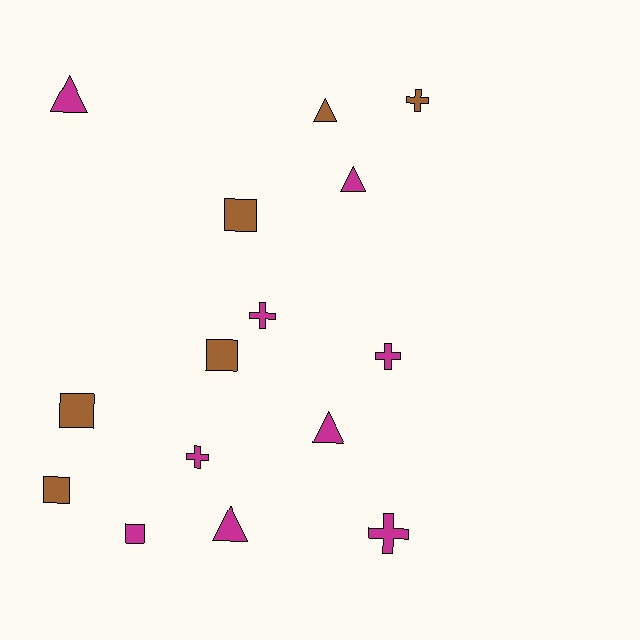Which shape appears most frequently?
Triangle, with 5 objects.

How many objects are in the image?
There are 15 objects.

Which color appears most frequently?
Magenta, with 9 objects.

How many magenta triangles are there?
There are 4 magenta triangles.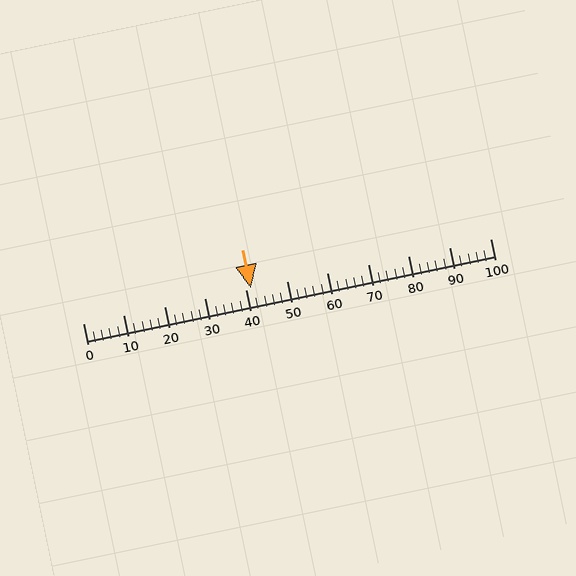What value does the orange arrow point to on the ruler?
The orange arrow points to approximately 41.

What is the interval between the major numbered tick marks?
The major tick marks are spaced 10 units apart.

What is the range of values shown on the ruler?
The ruler shows values from 0 to 100.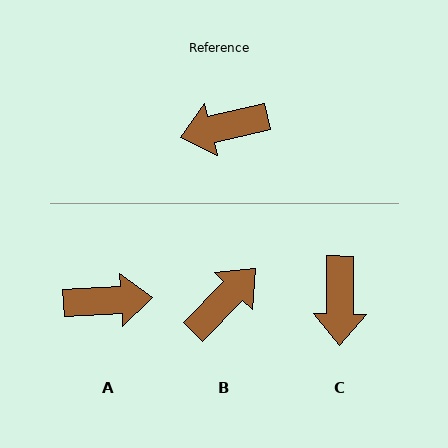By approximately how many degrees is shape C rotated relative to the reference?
Approximately 76 degrees counter-clockwise.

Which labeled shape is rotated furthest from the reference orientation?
A, about 170 degrees away.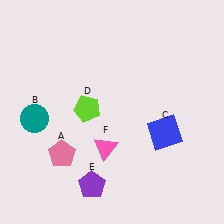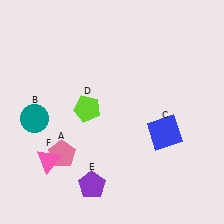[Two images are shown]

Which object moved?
The pink triangle (F) moved left.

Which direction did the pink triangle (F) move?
The pink triangle (F) moved left.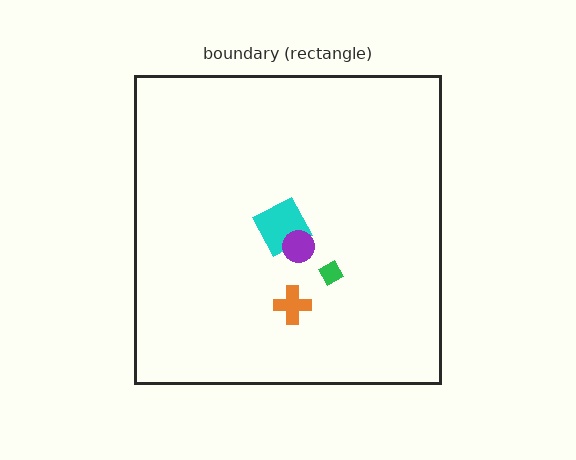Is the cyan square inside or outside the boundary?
Inside.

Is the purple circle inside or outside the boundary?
Inside.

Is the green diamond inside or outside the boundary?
Inside.